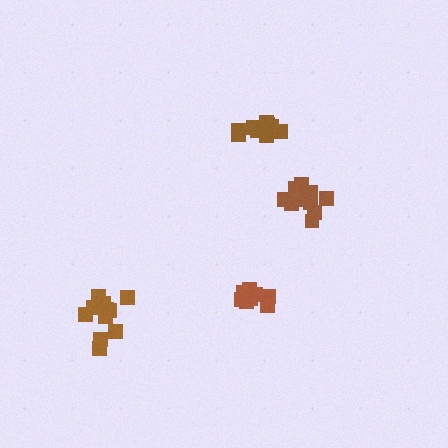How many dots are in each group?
Group 1: 8 dots, Group 2: 12 dots, Group 3: 12 dots, Group 4: 10 dots (42 total).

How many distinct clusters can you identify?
There are 4 distinct clusters.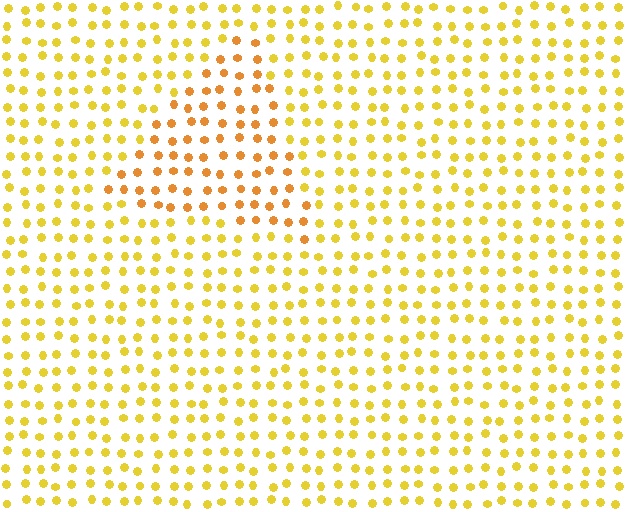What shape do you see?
I see a triangle.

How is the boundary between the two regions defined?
The boundary is defined purely by a slight shift in hue (about 23 degrees). Spacing, size, and orientation are identical on both sides.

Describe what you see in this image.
The image is filled with small yellow elements in a uniform arrangement. A triangle-shaped region is visible where the elements are tinted to a slightly different hue, forming a subtle color boundary.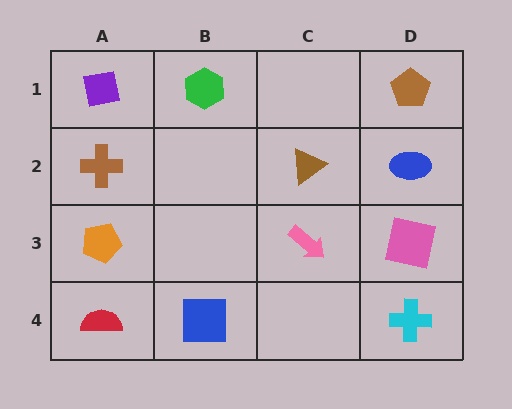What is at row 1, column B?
A green hexagon.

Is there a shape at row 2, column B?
No, that cell is empty.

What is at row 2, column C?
A brown triangle.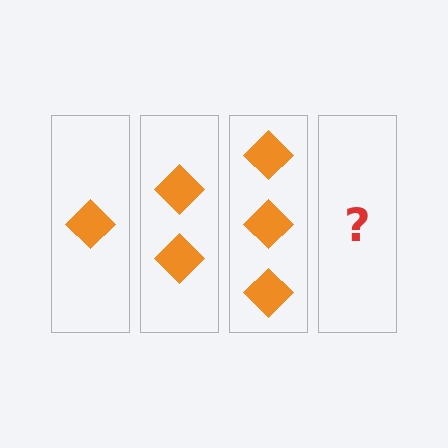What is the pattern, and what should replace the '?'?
The pattern is that each step adds one more diamond. The '?' should be 4 diamonds.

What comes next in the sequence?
The next element should be 4 diamonds.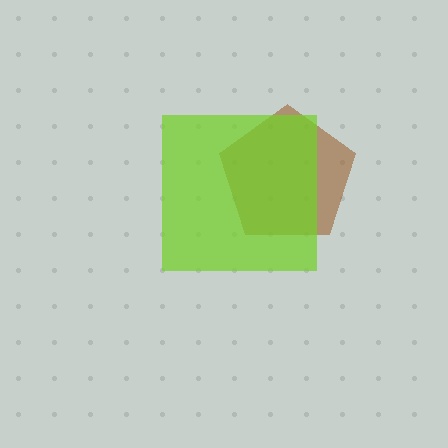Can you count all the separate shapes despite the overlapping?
Yes, there are 2 separate shapes.